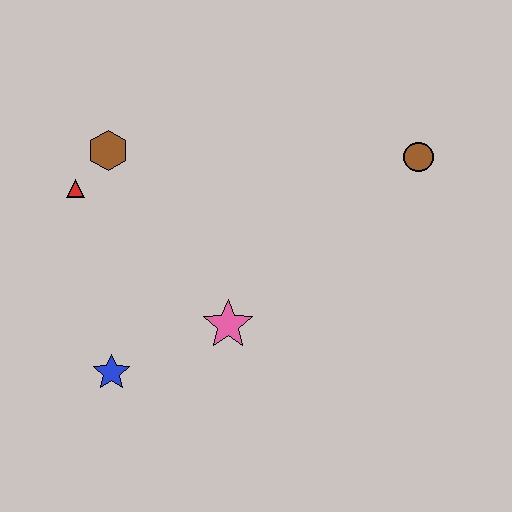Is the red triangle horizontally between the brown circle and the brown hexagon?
No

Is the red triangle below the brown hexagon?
Yes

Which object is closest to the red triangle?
The brown hexagon is closest to the red triangle.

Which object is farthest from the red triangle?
The brown circle is farthest from the red triangle.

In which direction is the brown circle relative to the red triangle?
The brown circle is to the right of the red triangle.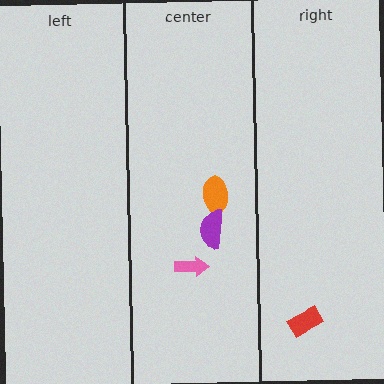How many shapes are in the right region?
1.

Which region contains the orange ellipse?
The center region.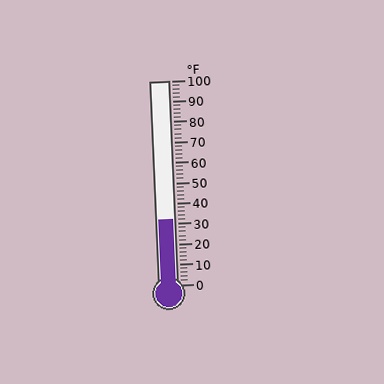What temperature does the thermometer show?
The thermometer shows approximately 32°F.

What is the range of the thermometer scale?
The thermometer scale ranges from 0°F to 100°F.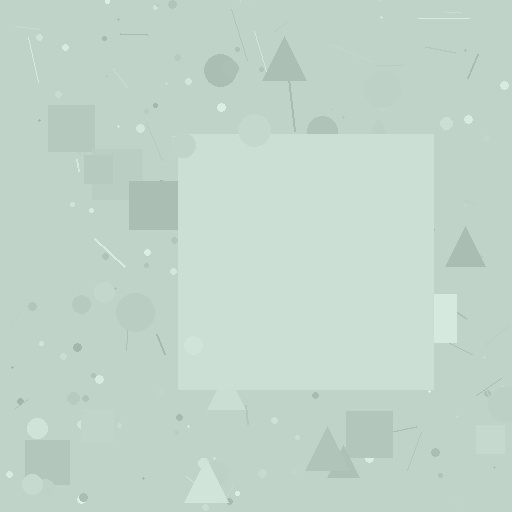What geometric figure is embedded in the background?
A square is embedded in the background.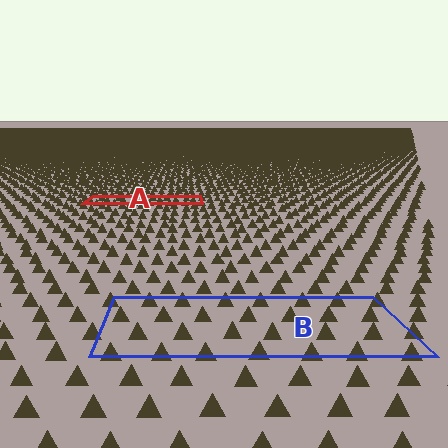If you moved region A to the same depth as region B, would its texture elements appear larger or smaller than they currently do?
They would appear larger. At a closer depth, the same texture elements are projected at a bigger on-screen size.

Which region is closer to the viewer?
Region B is closer. The texture elements there are larger and more spread out.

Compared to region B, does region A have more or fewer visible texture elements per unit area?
Region A has more texture elements per unit area — they are packed more densely because it is farther away.